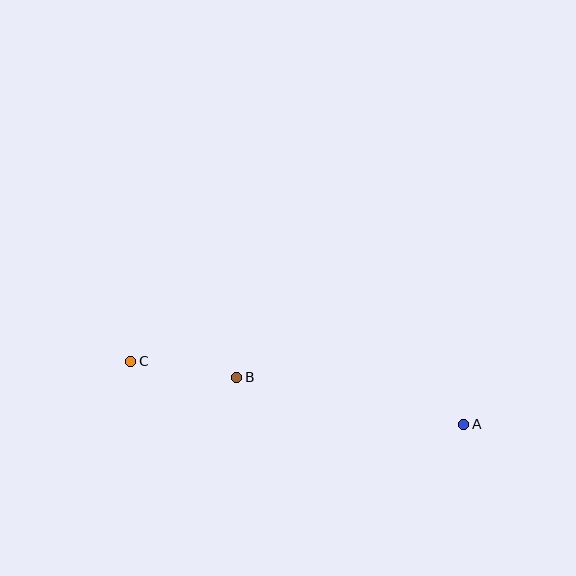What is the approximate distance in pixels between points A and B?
The distance between A and B is approximately 231 pixels.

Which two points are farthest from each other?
Points A and C are farthest from each other.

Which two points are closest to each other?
Points B and C are closest to each other.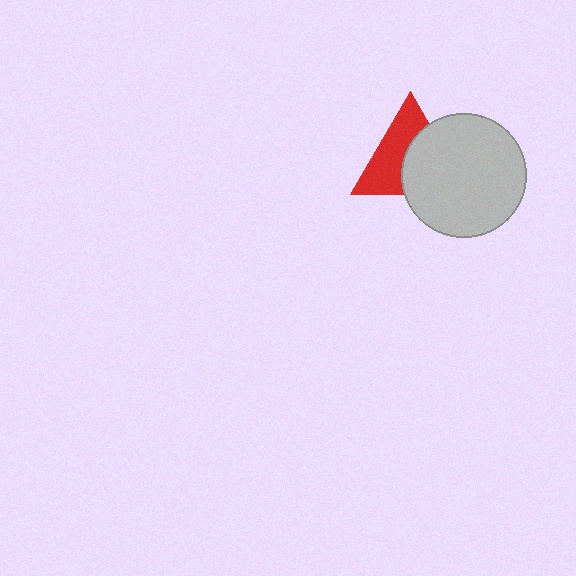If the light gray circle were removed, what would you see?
You would see the complete red triangle.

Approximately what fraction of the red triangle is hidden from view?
Roughly 48% of the red triangle is hidden behind the light gray circle.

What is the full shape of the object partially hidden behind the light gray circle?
The partially hidden object is a red triangle.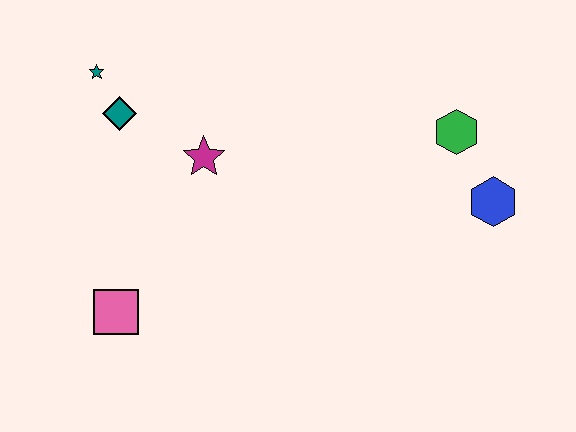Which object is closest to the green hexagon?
The blue hexagon is closest to the green hexagon.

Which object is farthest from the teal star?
The blue hexagon is farthest from the teal star.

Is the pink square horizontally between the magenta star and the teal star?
Yes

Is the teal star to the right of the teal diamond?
No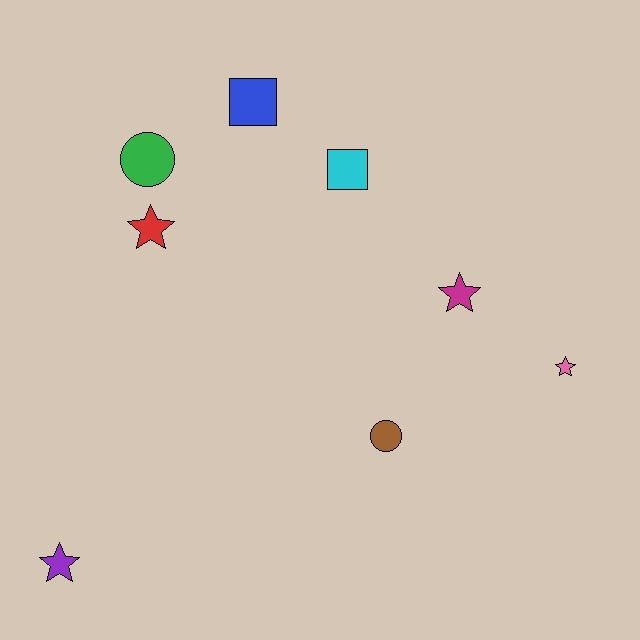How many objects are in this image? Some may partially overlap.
There are 8 objects.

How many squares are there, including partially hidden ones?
There are 2 squares.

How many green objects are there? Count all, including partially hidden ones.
There is 1 green object.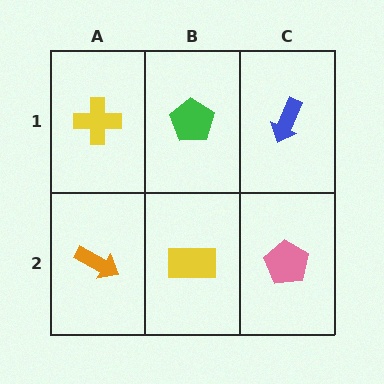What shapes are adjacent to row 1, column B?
A yellow rectangle (row 2, column B), a yellow cross (row 1, column A), a blue arrow (row 1, column C).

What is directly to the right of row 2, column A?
A yellow rectangle.